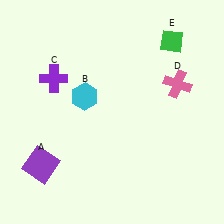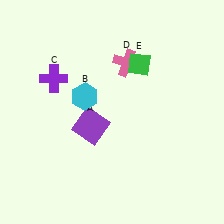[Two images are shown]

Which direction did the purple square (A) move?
The purple square (A) moved right.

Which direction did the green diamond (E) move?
The green diamond (E) moved left.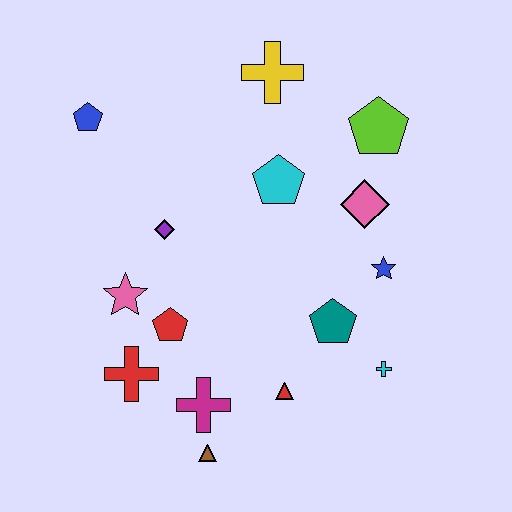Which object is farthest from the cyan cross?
The blue pentagon is farthest from the cyan cross.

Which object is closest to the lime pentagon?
The pink diamond is closest to the lime pentagon.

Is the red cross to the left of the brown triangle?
Yes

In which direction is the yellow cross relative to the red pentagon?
The yellow cross is above the red pentagon.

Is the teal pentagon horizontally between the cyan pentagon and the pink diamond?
Yes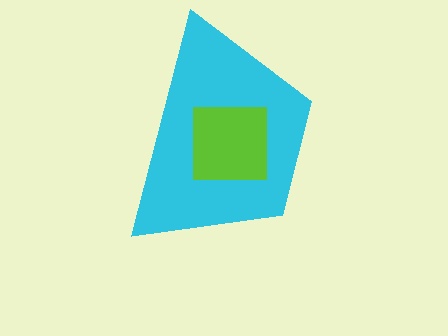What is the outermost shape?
The cyan trapezoid.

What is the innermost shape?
The lime square.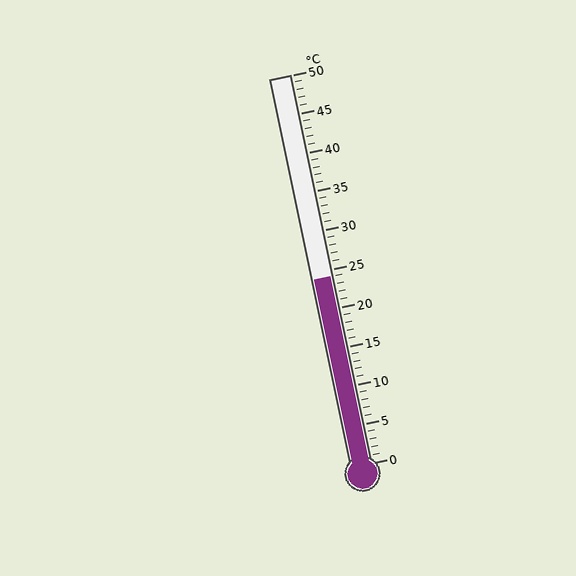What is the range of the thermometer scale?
The thermometer scale ranges from 0°C to 50°C.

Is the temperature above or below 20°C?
The temperature is above 20°C.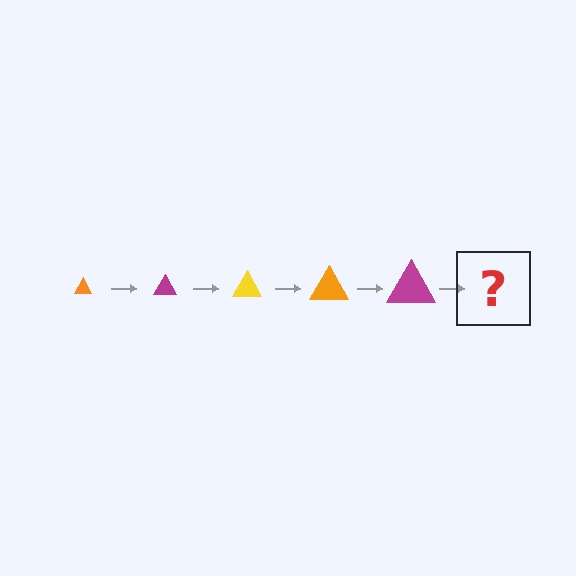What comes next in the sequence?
The next element should be a yellow triangle, larger than the previous one.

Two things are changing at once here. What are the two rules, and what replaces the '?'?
The two rules are that the triangle grows larger each step and the color cycles through orange, magenta, and yellow. The '?' should be a yellow triangle, larger than the previous one.